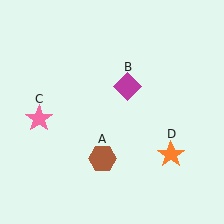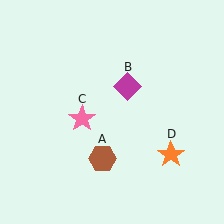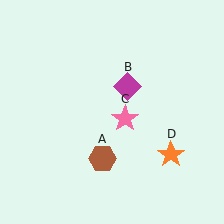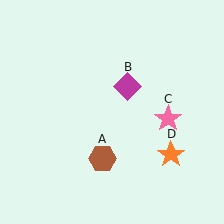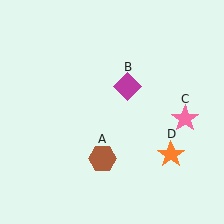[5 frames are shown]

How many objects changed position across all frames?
1 object changed position: pink star (object C).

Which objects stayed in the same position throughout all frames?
Brown hexagon (object A) and magenta diamond (object B) and orange star (object D) remained stationary.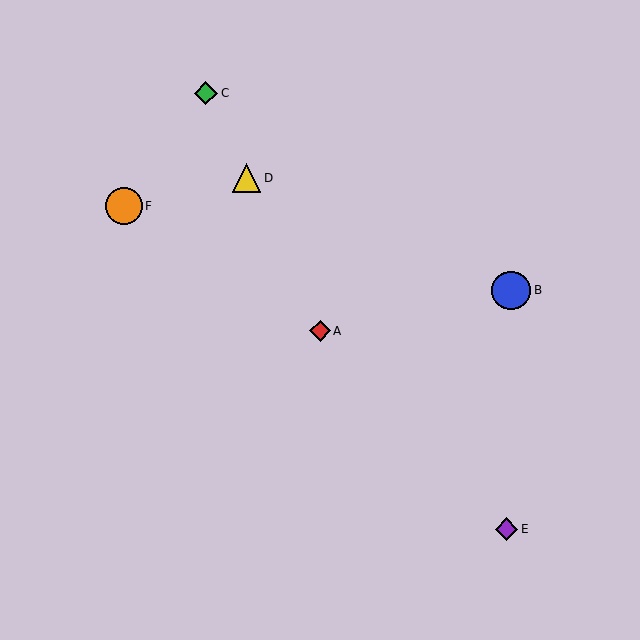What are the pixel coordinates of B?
Object B is at (511, 290).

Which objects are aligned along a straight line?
Objects A, C, D are aligned along a straight line.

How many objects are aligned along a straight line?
3 objects (A, C, D) are aligned along a straight line.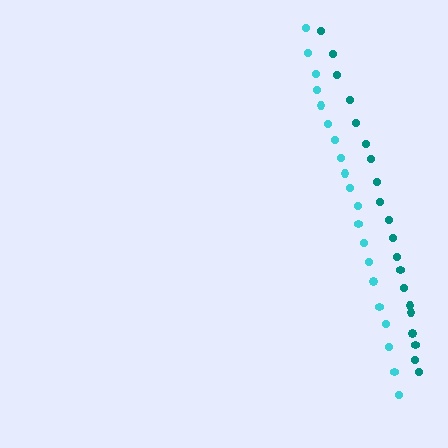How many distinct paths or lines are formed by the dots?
There are 2 distinct paths.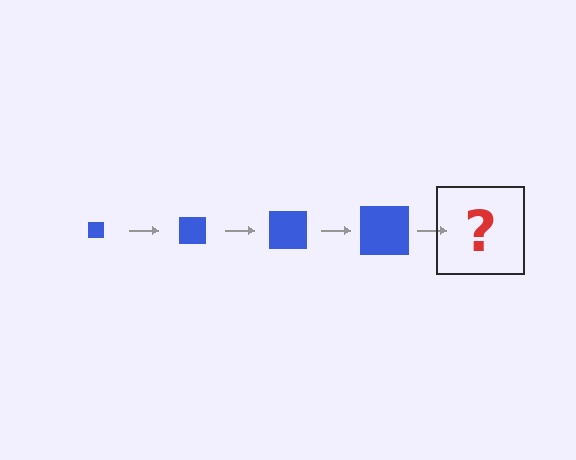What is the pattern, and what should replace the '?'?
The pattern is that the square gets progressively larger each step. The '?' should be a blue square, larger than the previous one.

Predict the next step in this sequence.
The next step is a blue square, larger than the previous one.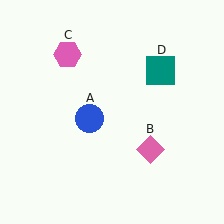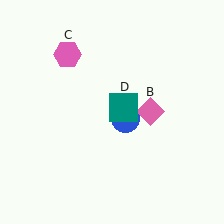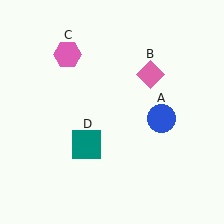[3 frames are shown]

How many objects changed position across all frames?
3 objects changed position: blue circle (object A), pink diamond (object B), teal square (object D).